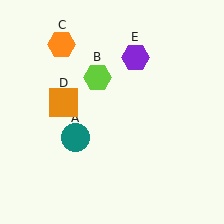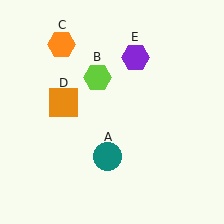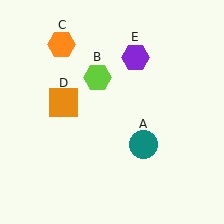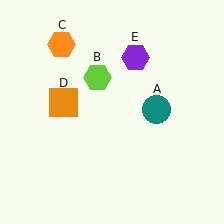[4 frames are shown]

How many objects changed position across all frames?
1 object changed position: teal circle (object A).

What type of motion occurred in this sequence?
The teal circle (object A) rotated counterclockwise around the center of the scene.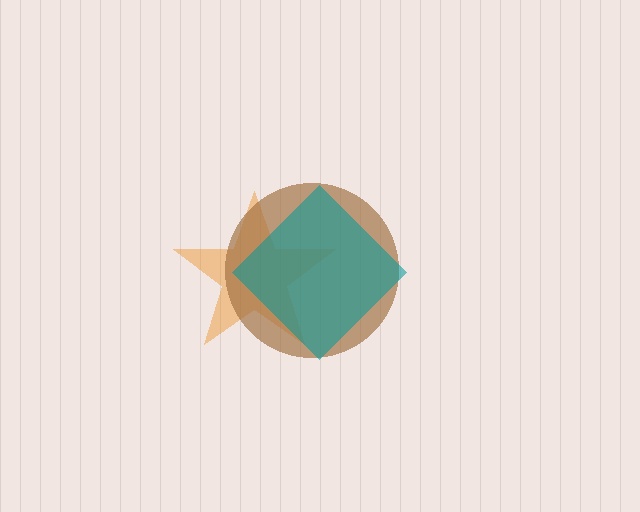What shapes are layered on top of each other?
The layered shapes are: an orange star, a brown circle, a teal diamond.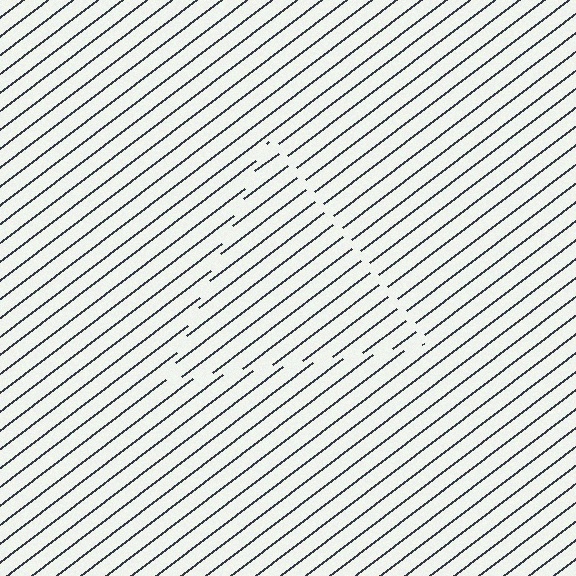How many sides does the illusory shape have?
3 sides — the line-ends trace a triangle.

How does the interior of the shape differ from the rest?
The interior of the shape contains the same grating, shifted by half a period — the contour is defined by the phase discontinuity where line-ends from the inner and outer gratings abut.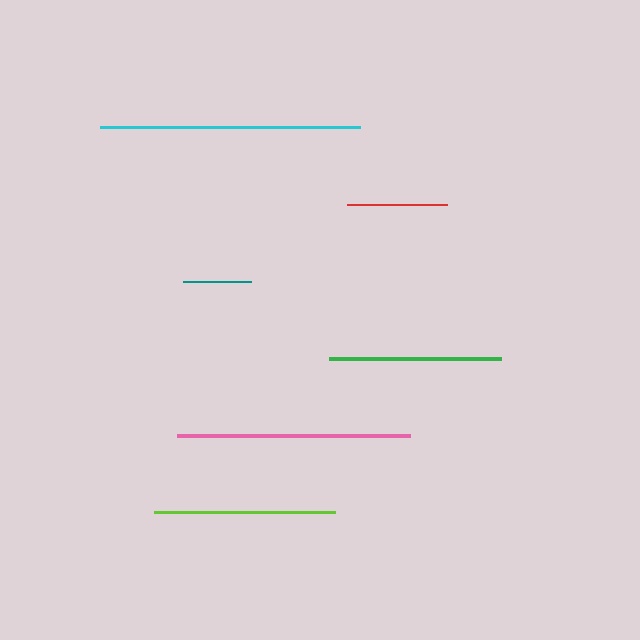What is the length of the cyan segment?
The cyan segment is approximately 260 pixels long.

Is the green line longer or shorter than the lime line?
The lime line is longer than the green line.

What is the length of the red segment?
The red segment is approximately 100 pixels long.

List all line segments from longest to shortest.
From longest to shortest: cyan, pink, lime, green, red, teal.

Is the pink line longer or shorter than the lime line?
The pink line is longer than the lime line.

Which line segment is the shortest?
The teal line is the shortest at approximately 68 pixels.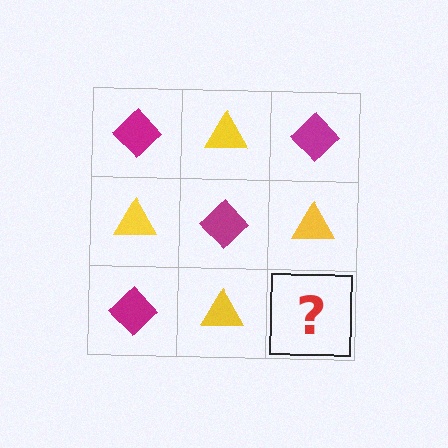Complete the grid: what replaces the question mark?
The question mark should be replaced with a magenta diamond.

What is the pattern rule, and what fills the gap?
The rule is that it alternates magenta diamond and yellow triangle in a checkerboard pattern. The gap should be filled with a magenta diamond.